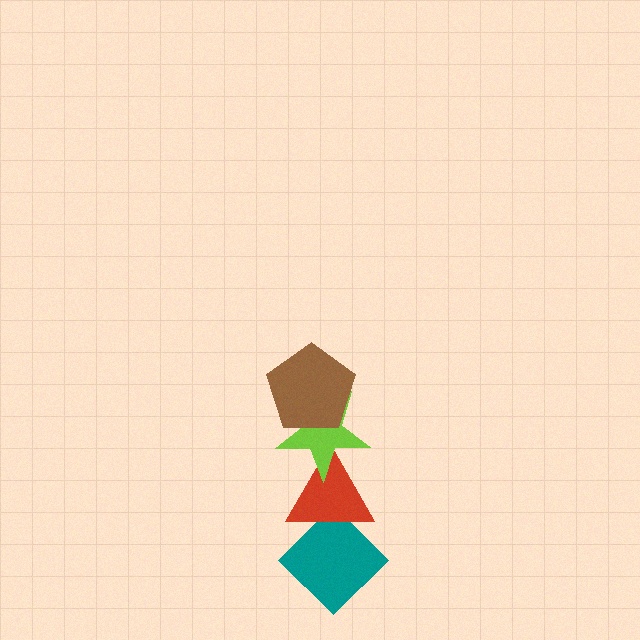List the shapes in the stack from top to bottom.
From top to bottom: the brown pentagon, the lime star, the red triangle, the teal diamond.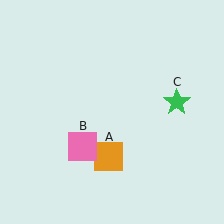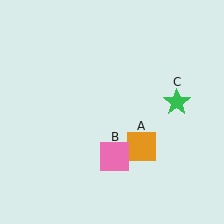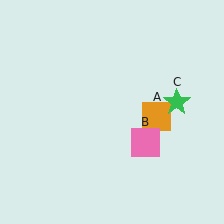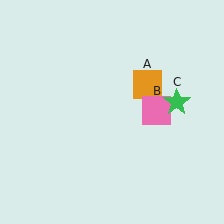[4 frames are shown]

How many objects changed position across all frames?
2 objects changed position: orange square (object A), pink square (object B).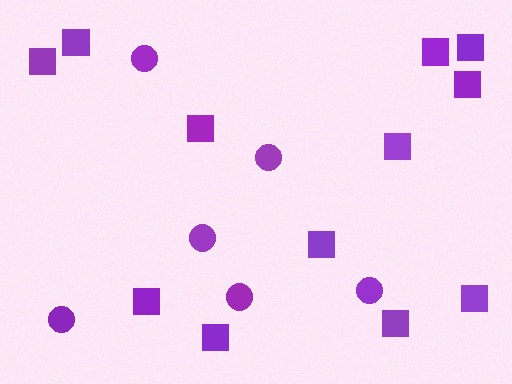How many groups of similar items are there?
There are 2 groups: one group of circles (6) and one group of squares (12).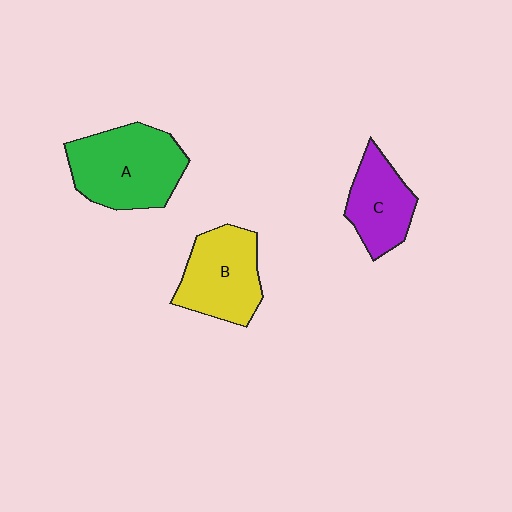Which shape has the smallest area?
Shape C (purple).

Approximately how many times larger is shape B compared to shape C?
Approximately 1.3 times.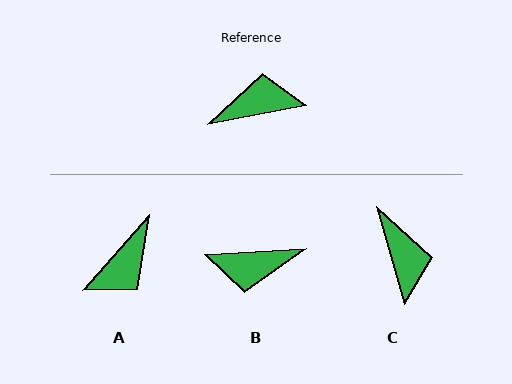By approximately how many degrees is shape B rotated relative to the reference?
Approximately 173 degrees counter-clockwise.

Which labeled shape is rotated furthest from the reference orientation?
B, about 173 degrees away.